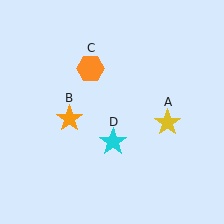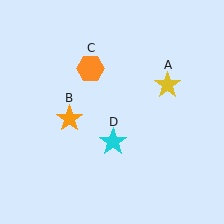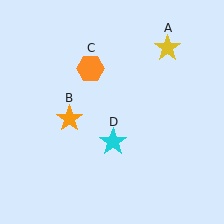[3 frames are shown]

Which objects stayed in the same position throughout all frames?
Orange star (object B) and orange hexagon (object C) and cyan star (object D) remained stationary.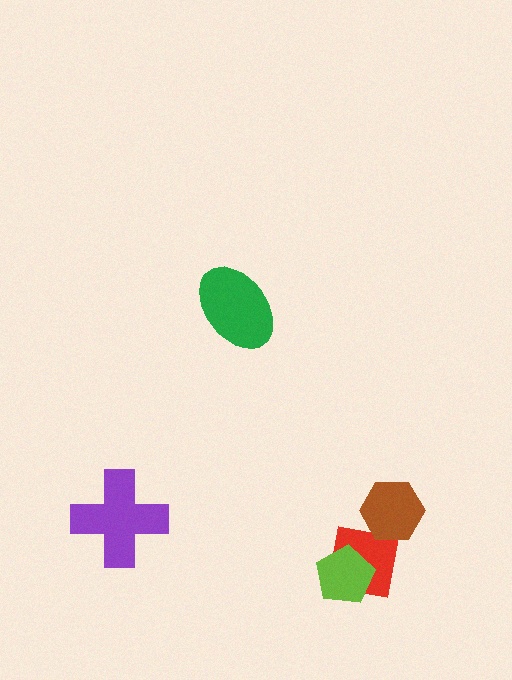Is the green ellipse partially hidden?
No, no other shape covers it.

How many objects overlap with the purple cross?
0 objects overlap with the purple cross.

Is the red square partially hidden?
Yes, it is partially covered by another shape.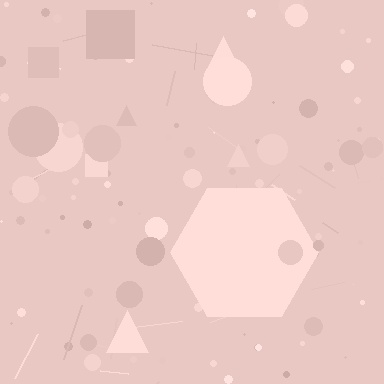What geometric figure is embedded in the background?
A hexagon is embedded in the background.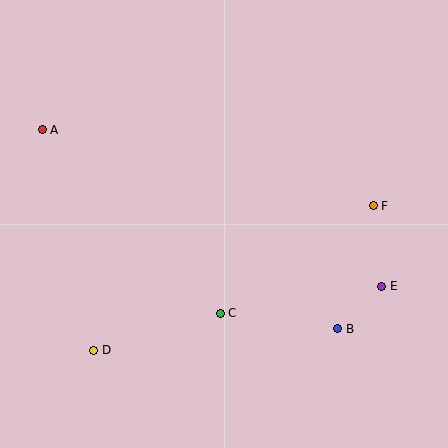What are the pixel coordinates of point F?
Point F is at (373, 206).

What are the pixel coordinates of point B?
Point B is at (338, 329).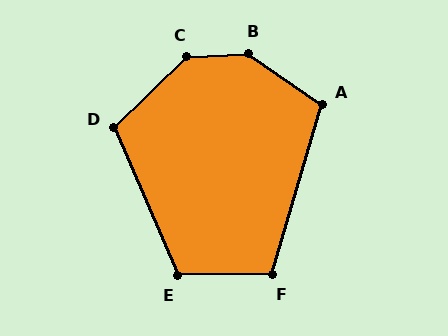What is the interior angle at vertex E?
Approximately 113 degrees (obtuse).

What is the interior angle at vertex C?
Approximately 139 degrees (obtuse).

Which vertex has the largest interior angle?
B, at approximately 142 degrees.